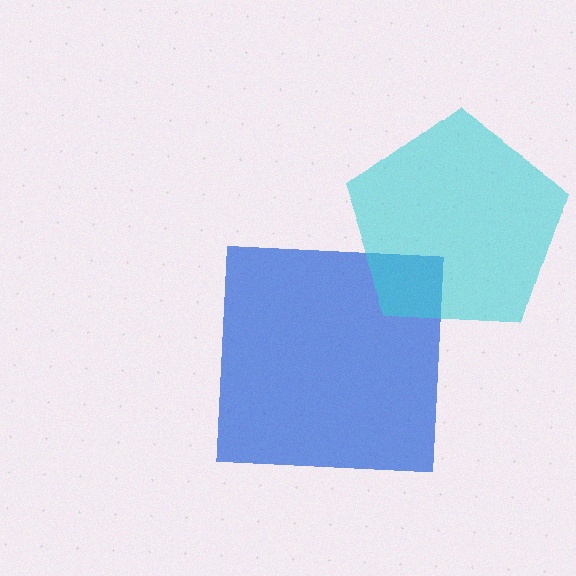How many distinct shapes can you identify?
There are 2 distinct shapes: a blue square, a cyan pentagon.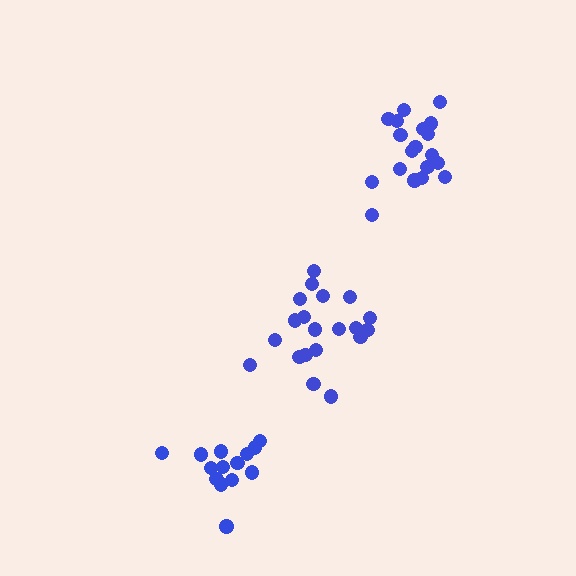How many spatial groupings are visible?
There are 3 spatial groupings.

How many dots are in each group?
Group 1: 19 dots, Group 2: 20 dots, Group 3: 14 dots (53 total).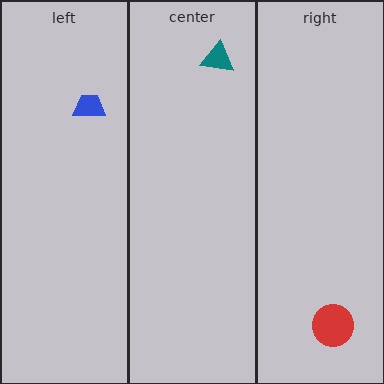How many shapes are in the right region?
1.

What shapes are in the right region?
The red circle.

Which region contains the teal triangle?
The center region.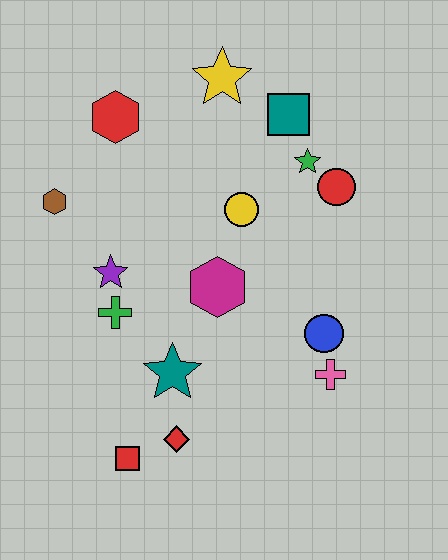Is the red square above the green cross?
No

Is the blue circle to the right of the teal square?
Yes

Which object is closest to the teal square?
The green star is closest to the teal square.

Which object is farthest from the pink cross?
The red hexagon is farthest from the pink cross.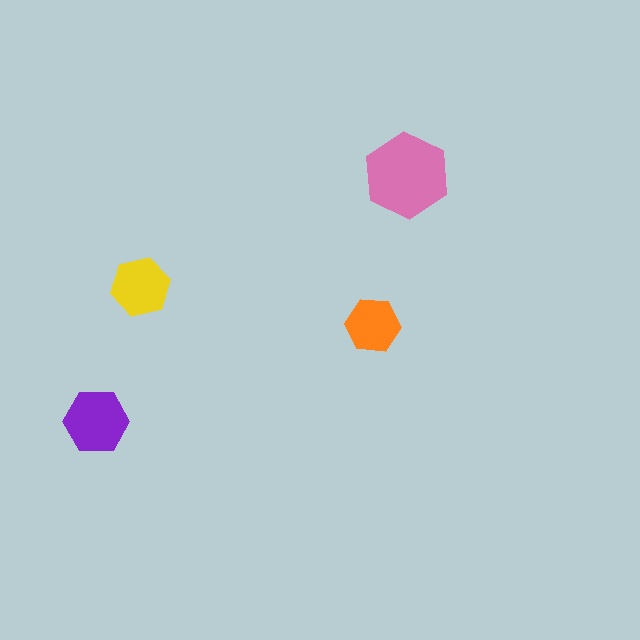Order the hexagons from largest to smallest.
the pink one, the purple one, the yellow one, the orange one.